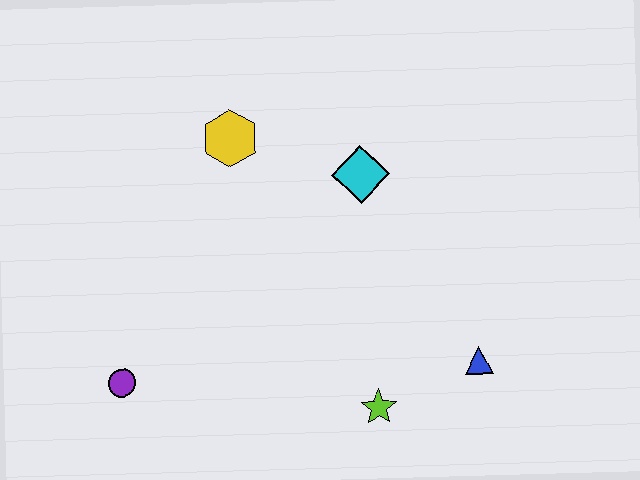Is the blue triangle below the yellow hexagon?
Yes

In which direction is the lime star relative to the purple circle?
The lime star is to the right of the purple circle.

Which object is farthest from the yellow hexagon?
The blue triangle is farthest from the yellow hexagon.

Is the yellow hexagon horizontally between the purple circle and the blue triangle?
Yes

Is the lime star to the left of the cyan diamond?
No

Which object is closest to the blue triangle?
The lime star is closest to the blue triangle.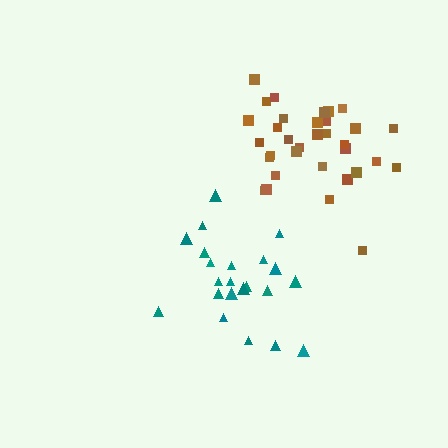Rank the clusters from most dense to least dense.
brown, teal.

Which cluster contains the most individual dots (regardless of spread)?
Brown (33).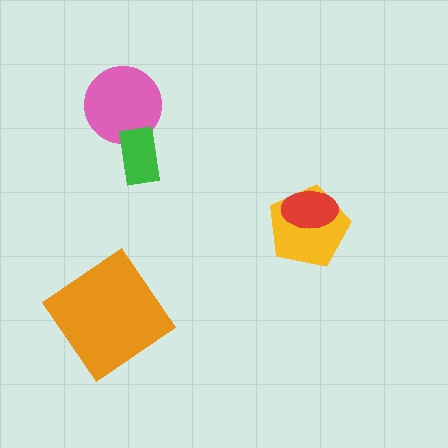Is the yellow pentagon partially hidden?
Yes, it is partially covered by another shape.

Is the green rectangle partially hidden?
No, no other shape covers it.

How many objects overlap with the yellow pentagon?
1 object overlaps with the yellow pentagon.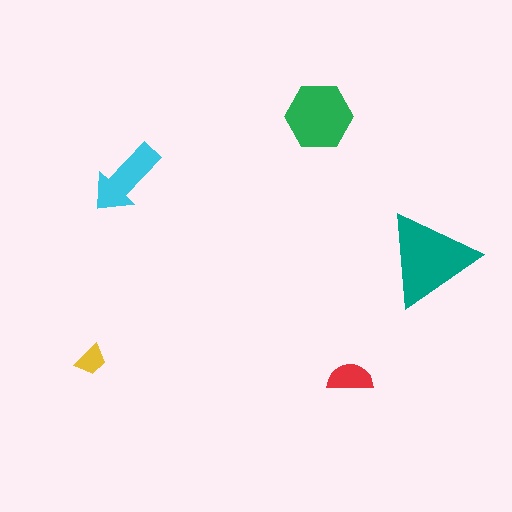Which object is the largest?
The teal triangle.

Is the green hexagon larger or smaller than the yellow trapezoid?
Larger.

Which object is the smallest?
The yellow trapezoid.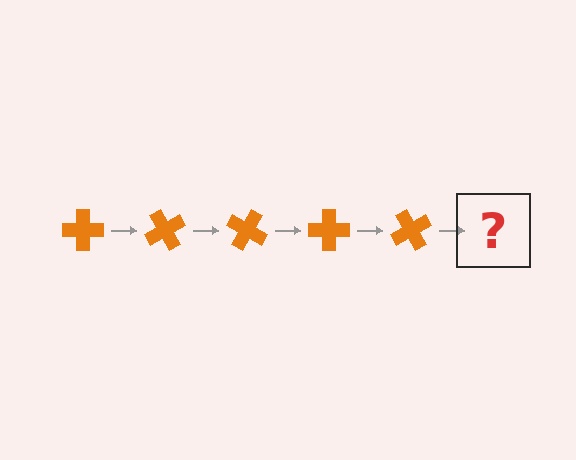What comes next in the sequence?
The next element should be an orange cross rotated 300 degrees.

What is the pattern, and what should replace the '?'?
The pattern is that the cross rotates 60 degrees each step. The '?' should be an orange cross rotated 300 degrees.